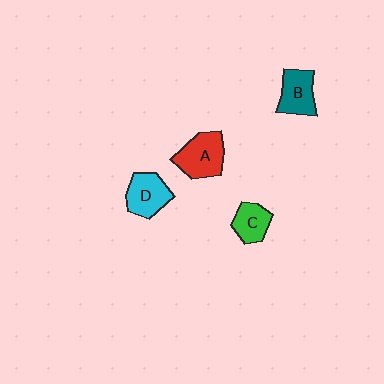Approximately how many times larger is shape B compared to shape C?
Approximately 1.2 times.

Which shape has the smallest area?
Shape C (green).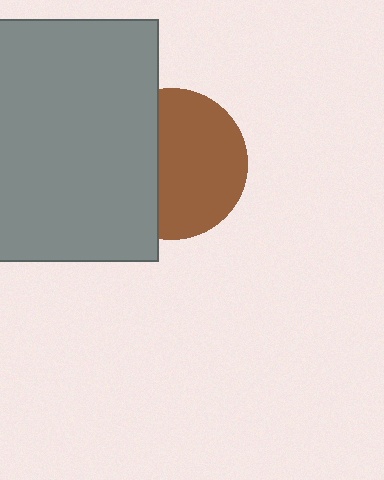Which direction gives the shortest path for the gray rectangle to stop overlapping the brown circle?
Moving left gives the shortest separation.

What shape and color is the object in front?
The object in front is a gray rectangle.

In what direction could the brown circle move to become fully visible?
The brown circle could move right. That would shift it out from behind the gray rectangle entirely.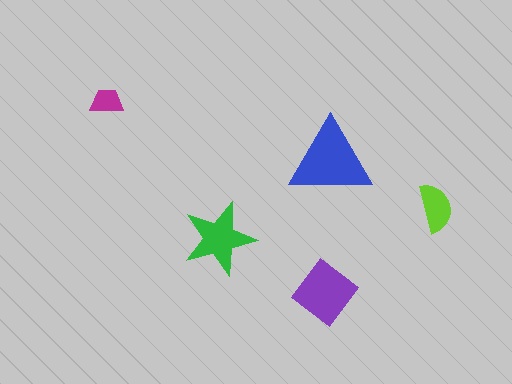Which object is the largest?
The blue triangle.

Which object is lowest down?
The purple diamond is bottommost.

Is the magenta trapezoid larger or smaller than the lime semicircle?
Smaller.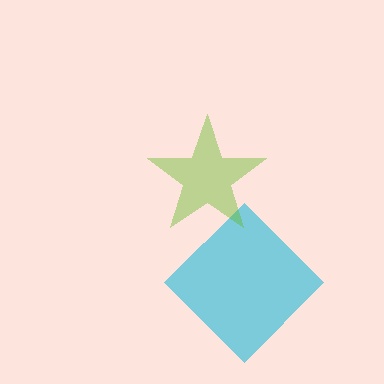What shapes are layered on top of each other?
The layered shapes are: a cyan diamond, a lime star.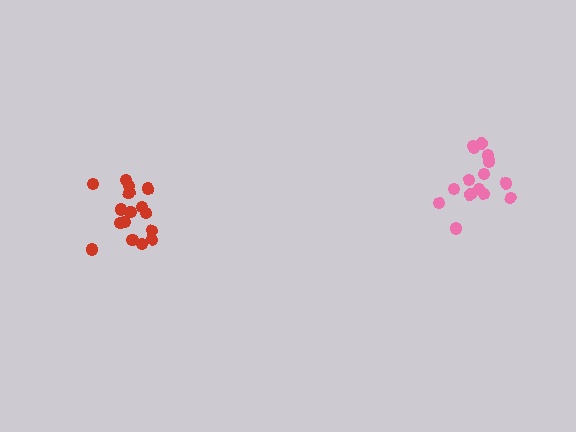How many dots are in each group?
Group 1: 15 dots, Group 2: 16 dots (31 total).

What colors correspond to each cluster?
The clusters are colored: pink, red.